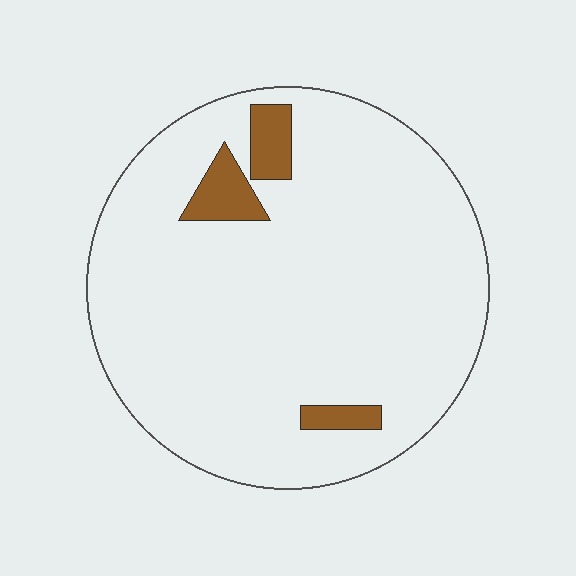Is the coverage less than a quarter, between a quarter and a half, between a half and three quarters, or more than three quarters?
Less than a quarter.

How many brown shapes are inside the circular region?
3.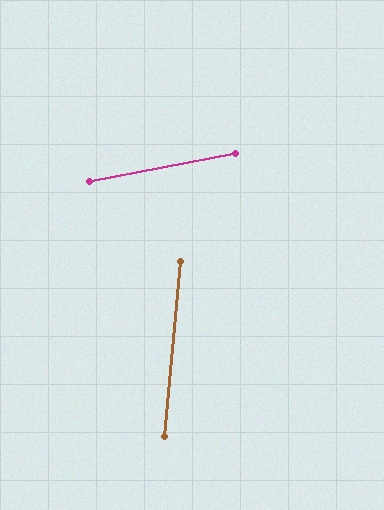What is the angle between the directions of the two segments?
Approximately 74 degrees.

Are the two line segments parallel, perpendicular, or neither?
Neither parallel nor perpendicular — they differ by about 74°.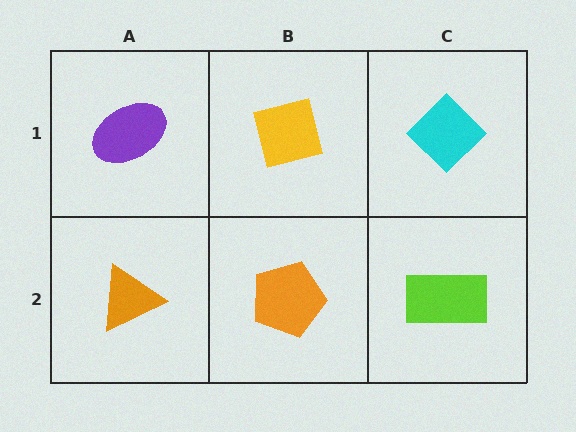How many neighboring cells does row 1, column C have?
2.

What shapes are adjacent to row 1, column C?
A lime rectangle (row 2, column C), a yellow square (row 1, column B).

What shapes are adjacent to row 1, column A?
An orange triangle (row 2, column A), a yellow square (row 1, column B).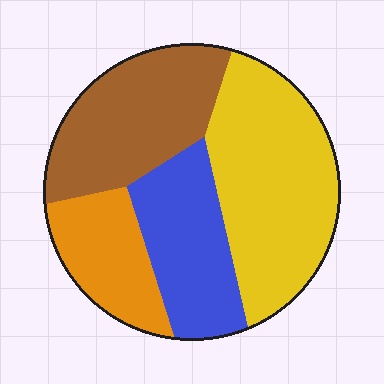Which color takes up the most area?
Yellow, at roughly 35%.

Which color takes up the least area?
Orange, at roughly 15%.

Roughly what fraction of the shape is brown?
Brown takes up about one quarter (1/4) of the shape.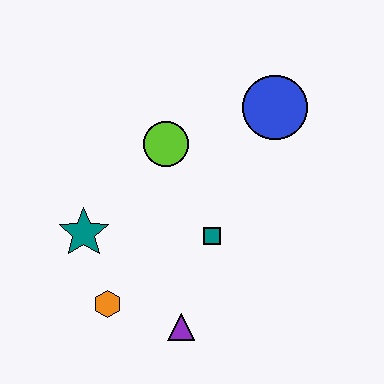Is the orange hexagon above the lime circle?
No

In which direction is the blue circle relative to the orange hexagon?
The blue circle is above the orange hexagon.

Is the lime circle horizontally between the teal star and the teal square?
Yes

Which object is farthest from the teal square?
The blue circle is farthest from the teal square.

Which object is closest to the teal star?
The orange hexagon is closest to the teal star.